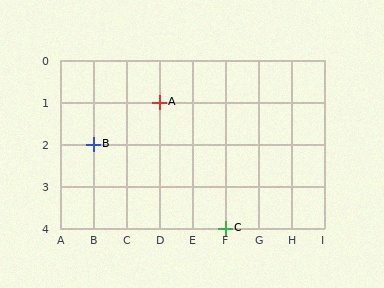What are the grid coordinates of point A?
Point A is at grid coordinates (D, 1).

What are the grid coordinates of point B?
Point B is at grid coordinates (B, 2).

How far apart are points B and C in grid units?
Points B and C are 4 columns and 2 rows apart (about 4.5 grid units diagonally).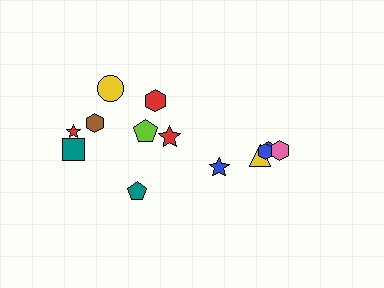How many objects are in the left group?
There are 8 objects.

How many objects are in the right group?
There are 5 objects.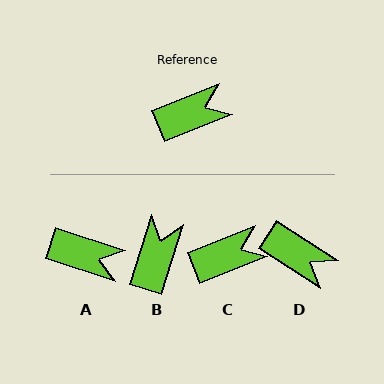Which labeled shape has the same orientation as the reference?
C.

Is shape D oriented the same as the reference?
No, it is off by about 55 degrees.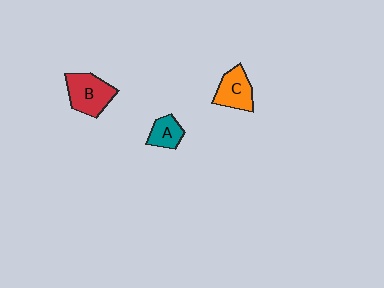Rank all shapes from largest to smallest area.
From largest to smallest: B (red), C (orange), A (teal).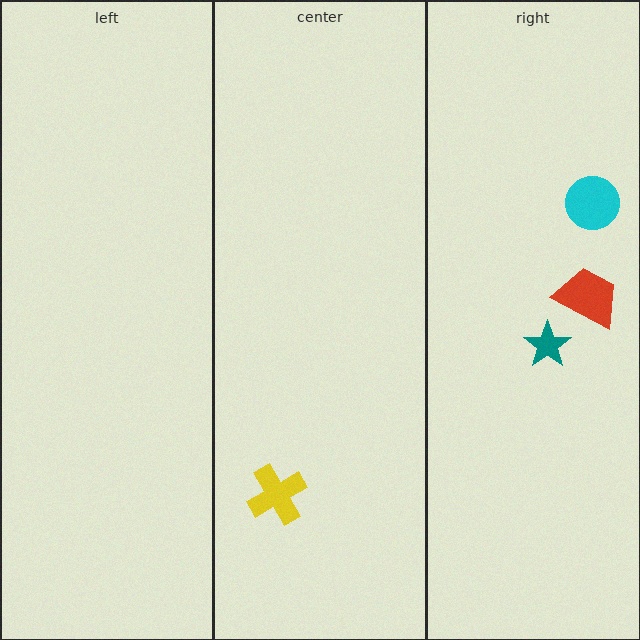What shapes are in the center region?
The yellow cross.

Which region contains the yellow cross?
The center region.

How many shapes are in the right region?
3.